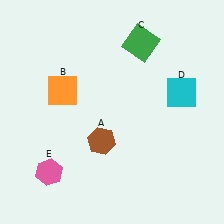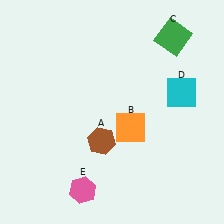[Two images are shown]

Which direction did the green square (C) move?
The green square (C) moved right.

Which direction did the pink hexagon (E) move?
The pink hexagon (E) moved right.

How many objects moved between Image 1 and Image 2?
3 objects moved between the two images.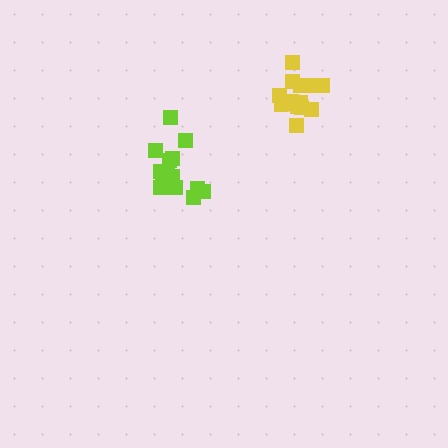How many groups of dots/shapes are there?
There are 2 groups.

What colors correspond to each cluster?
The clusters are colored: yellow, lime.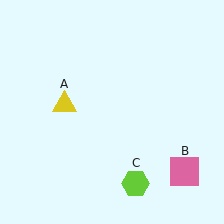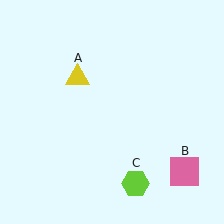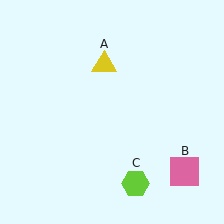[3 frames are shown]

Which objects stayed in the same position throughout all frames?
Pink square (object B) and lime hexagon (object C) remained stationary.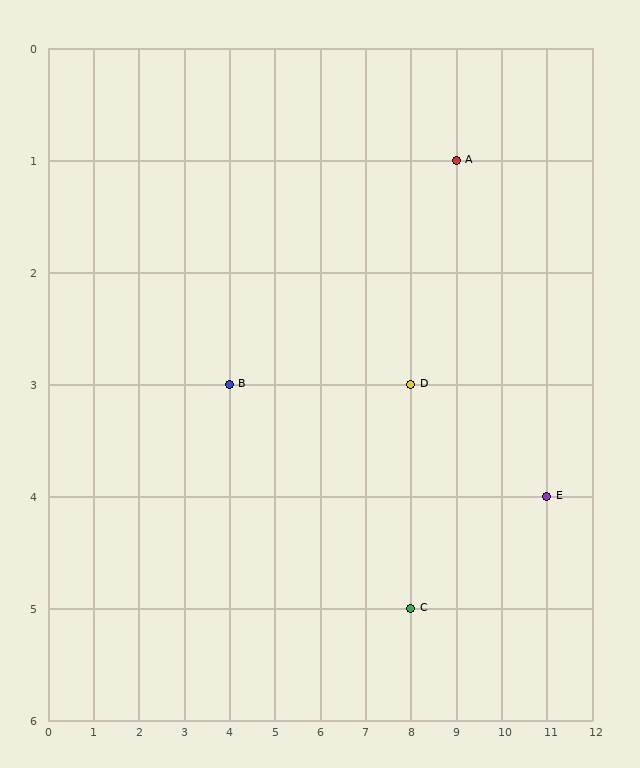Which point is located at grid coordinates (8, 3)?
Point D is at (8, 3).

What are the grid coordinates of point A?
Point A is at grid coordinates (9, 1).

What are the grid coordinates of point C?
Point C is at grid coordinates (8, 5).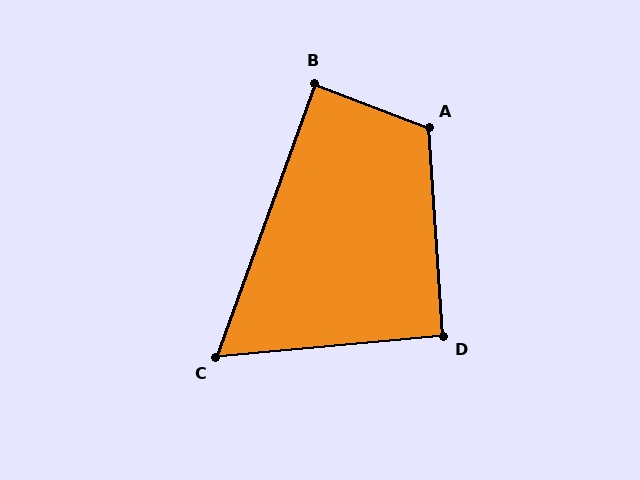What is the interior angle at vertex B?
Approximately 89 degrees (approximately right).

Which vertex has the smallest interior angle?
C, at approximately 65 degrees.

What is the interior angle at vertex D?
Approximately 91 degrees (approximately right).